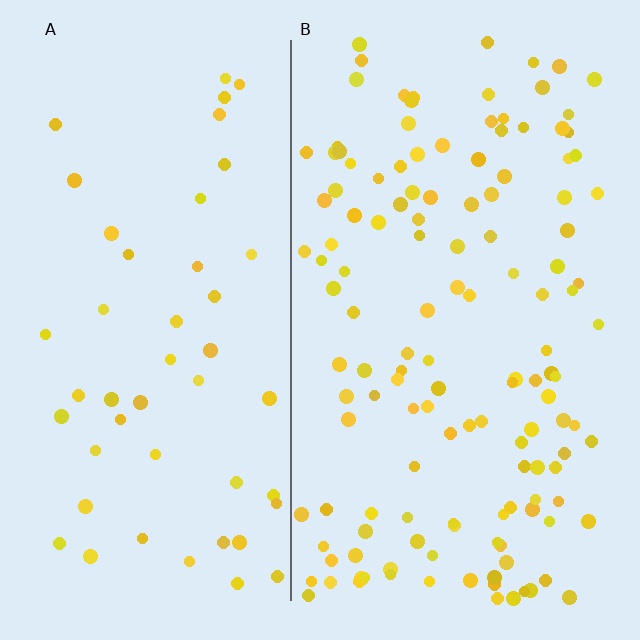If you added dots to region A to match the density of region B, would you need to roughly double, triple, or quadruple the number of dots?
Approximately triple.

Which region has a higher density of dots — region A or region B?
B (the right).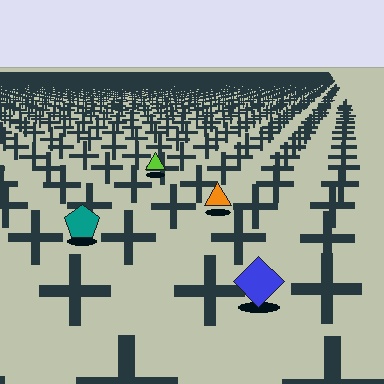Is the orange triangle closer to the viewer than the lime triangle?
Yes. The orange triangle is closer — you can tell from the texture gradient: the ground texture is coarser near it.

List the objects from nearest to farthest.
From nearest to farthest: the blue diamond, the teal pentagon, the orange triangle, the lime triangle.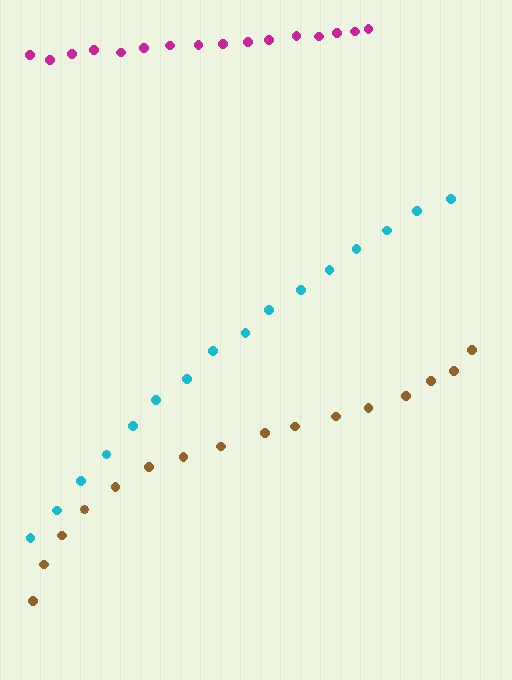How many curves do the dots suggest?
There are 3 distinct paths.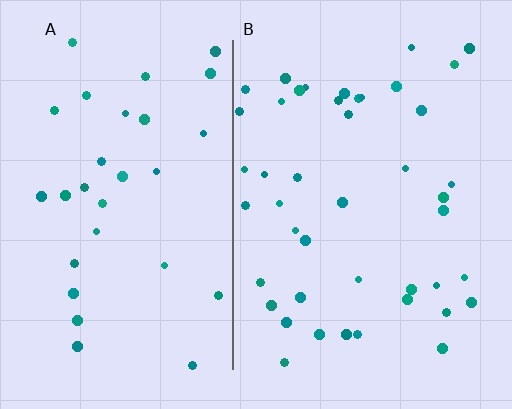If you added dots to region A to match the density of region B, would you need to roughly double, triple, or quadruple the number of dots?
Approximately double.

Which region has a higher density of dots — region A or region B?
B (the right).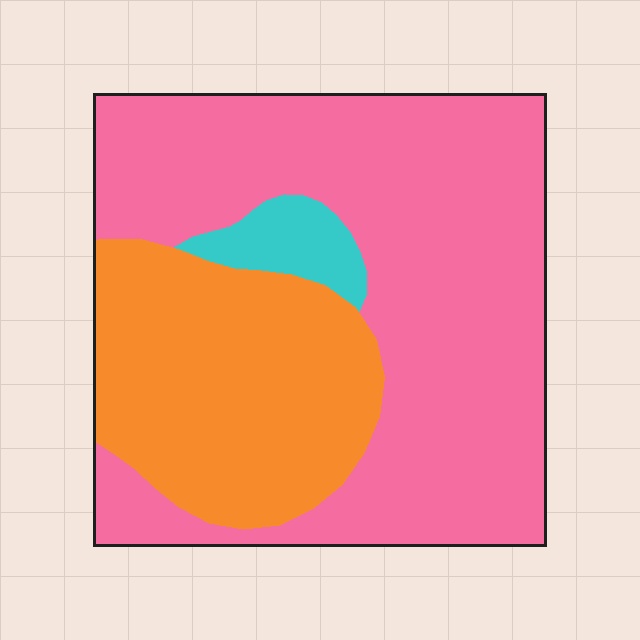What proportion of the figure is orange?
Orange takes up between a sixth and a third of the figure.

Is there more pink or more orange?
Pink.